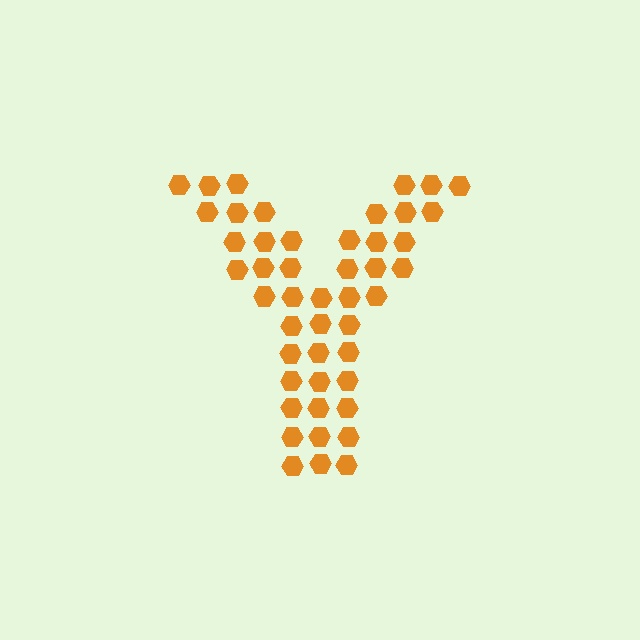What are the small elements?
The small elements are hexagons.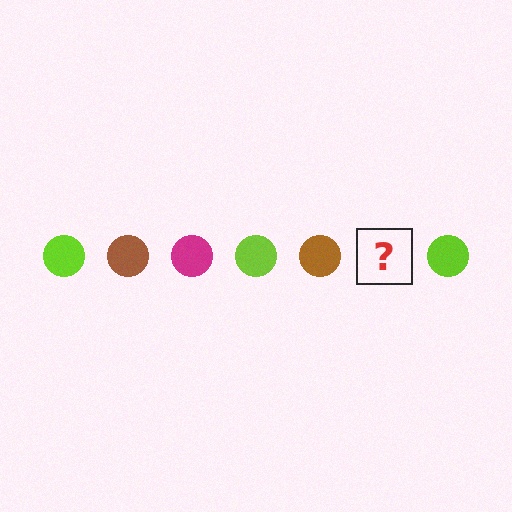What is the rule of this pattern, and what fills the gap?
The rule is that the pattern cycles through lime, brown, magenta circles. The gap should be filled with a magenta circle.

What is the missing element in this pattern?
The missing element is a magenta circle.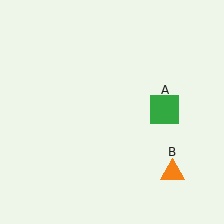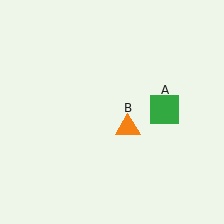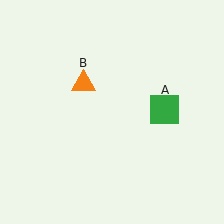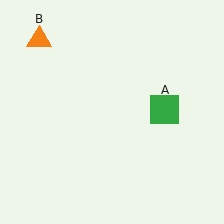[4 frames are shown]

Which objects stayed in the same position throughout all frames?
Green square (object A) remained stationary.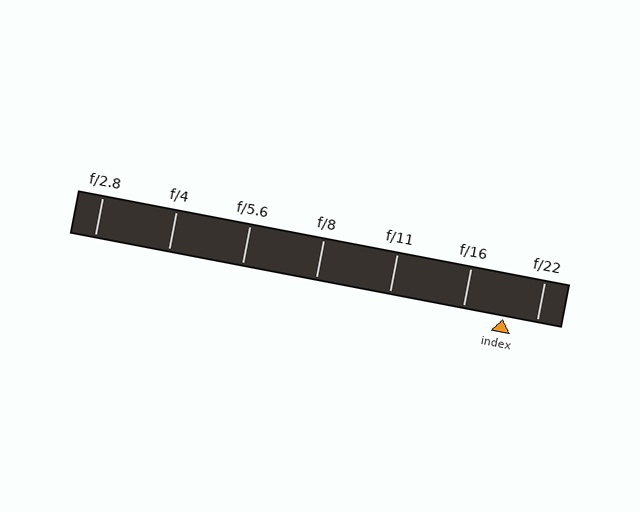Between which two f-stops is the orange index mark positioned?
The index mark is between f/16 and f/22.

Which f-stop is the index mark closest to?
The index mark is closest to f/22.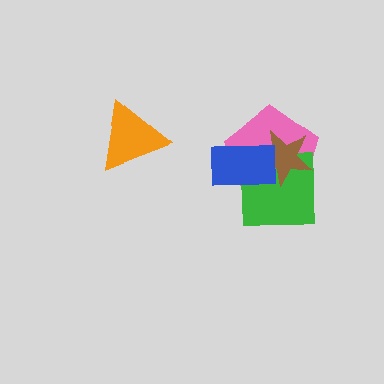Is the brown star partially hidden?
Yes, it is partially covered by another shape.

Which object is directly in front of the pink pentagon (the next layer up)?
The green square is directly in front of the pink pentagon.